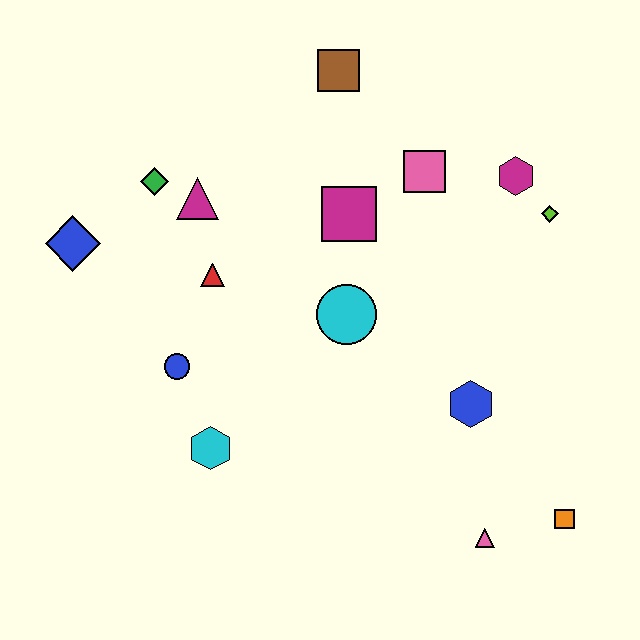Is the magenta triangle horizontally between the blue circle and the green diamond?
No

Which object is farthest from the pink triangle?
The blue diamond is farthest from the pink triangle.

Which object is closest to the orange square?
The pink triangle is closest to the orange square.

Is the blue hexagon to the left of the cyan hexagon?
No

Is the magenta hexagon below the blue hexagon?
No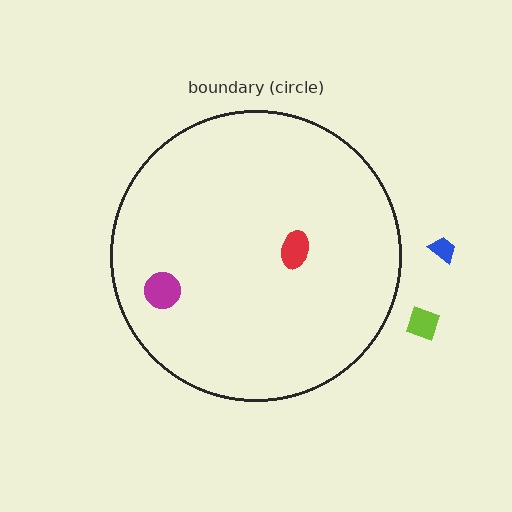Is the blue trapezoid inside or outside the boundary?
Outside.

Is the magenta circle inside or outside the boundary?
Inside.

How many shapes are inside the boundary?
2 inside, 2 outside.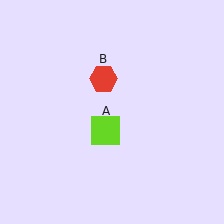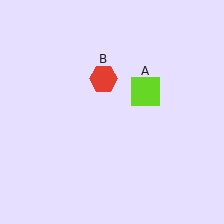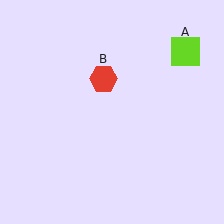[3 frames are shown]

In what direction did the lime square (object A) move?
The lime square (object A) moved up and to the right.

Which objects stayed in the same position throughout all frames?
Red hexagon (object B) remained stationary.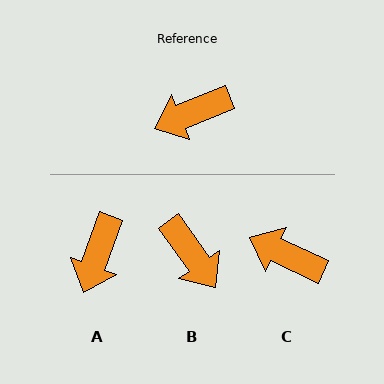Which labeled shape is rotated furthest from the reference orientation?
B, about 103 degrees away.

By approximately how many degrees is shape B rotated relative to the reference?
Approximately 103 degrees counter-clockwise.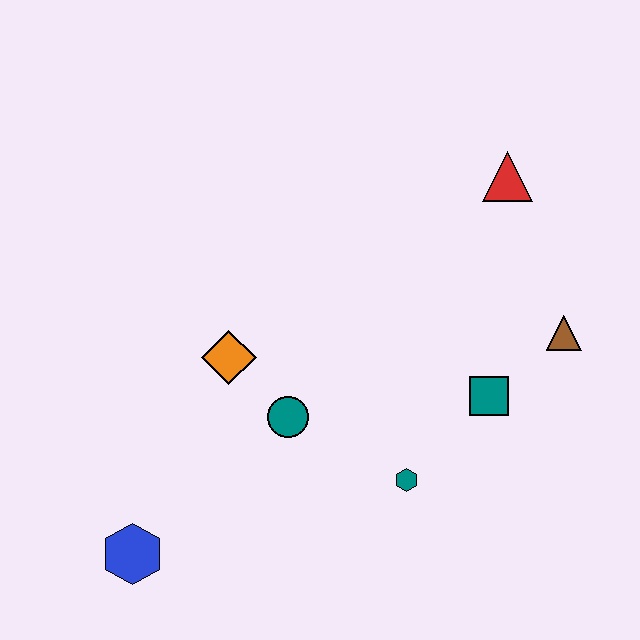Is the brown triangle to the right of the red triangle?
Yes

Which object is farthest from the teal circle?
The red triangle is farthest from the teal circle.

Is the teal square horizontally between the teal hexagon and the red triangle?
Yes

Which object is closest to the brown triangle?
The teal square is closest to the brown triangle.